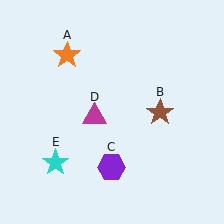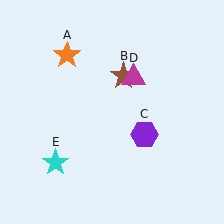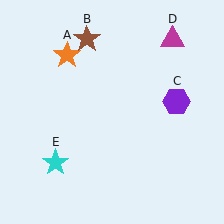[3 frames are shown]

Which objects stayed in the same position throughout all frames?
Orange star (object A) and cyan star (object E) remained stationary.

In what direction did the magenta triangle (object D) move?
The magenta triangle (object D) moved up and to the right.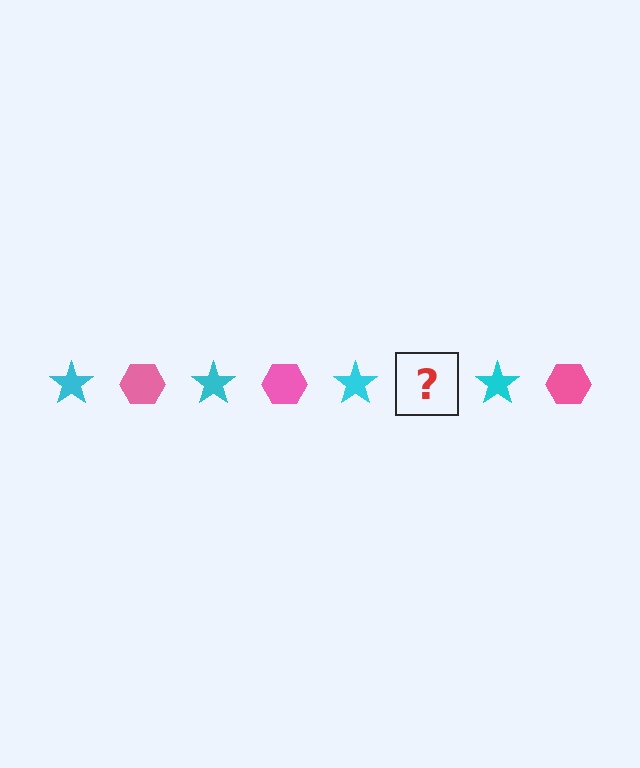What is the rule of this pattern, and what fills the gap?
The rule is that the pattern alternates between cyan star and pink hexagon. The gap should be filled with a pink hexagon.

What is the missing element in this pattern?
The missing element is a pink hexagon.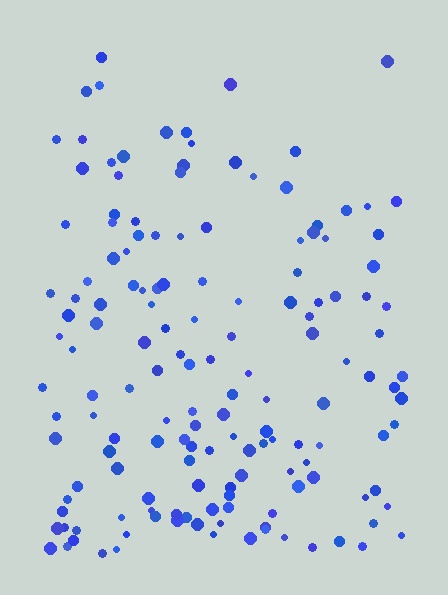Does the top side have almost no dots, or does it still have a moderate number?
Still a moderate number, just noticeably fewer than the bottom.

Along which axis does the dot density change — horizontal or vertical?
Vertical.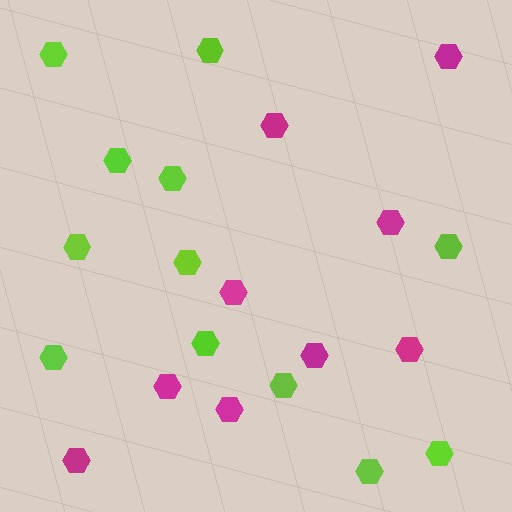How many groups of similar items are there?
There are 2 groups: one group of lime hexagons (12) and one group of magenta hexagons (9).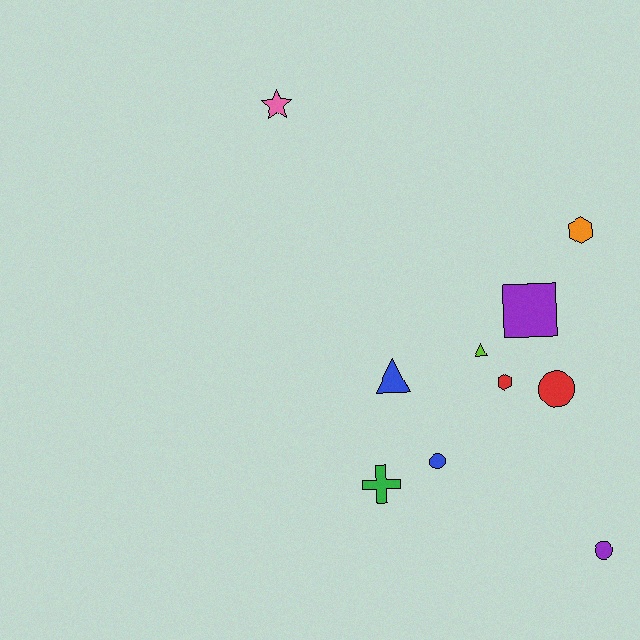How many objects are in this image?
There are 10 objects.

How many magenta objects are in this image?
There are no magenta objects.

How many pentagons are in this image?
There are no pentagons.